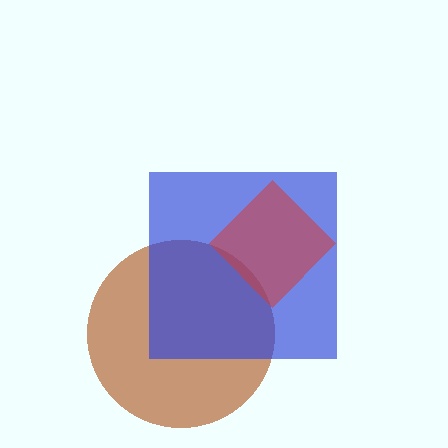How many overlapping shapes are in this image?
There are 3 overlapping shapes in the image.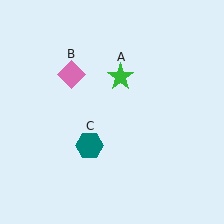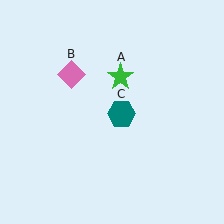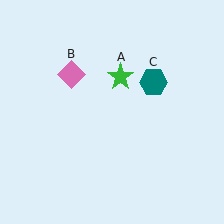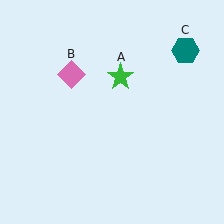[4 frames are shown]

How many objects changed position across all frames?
1 object changed position: teal hexagon (object C).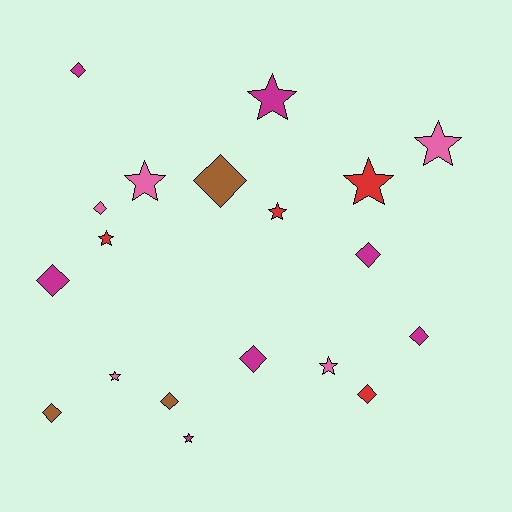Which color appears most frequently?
Magenta, with 7 objects.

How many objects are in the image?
There are 19 objects.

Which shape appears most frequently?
Diamond, with 10 objects.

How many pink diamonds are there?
There is 1 pink diamond.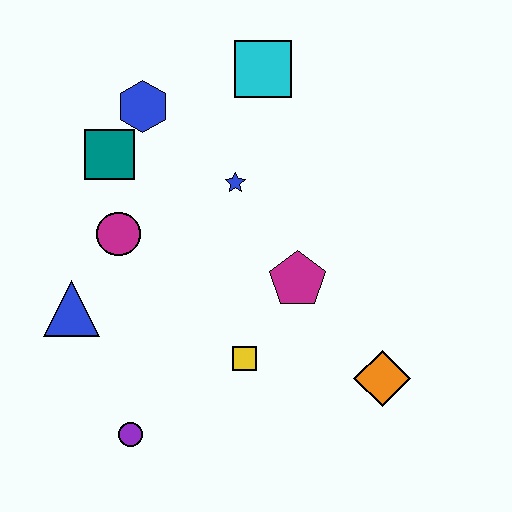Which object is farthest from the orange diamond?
The blue hexagon is farthest from the orange diamond.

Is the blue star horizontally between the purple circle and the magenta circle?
No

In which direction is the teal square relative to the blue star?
The teal square is to the left of the blue star.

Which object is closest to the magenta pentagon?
The yellow square is closest to the magenta pentagon.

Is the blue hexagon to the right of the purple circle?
Yes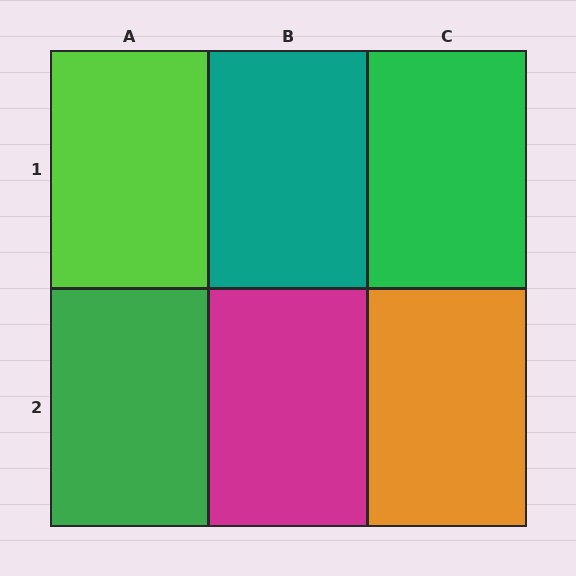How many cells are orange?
1 cell is orange.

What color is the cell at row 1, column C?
Green.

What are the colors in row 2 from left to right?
Green, magenta, orange.